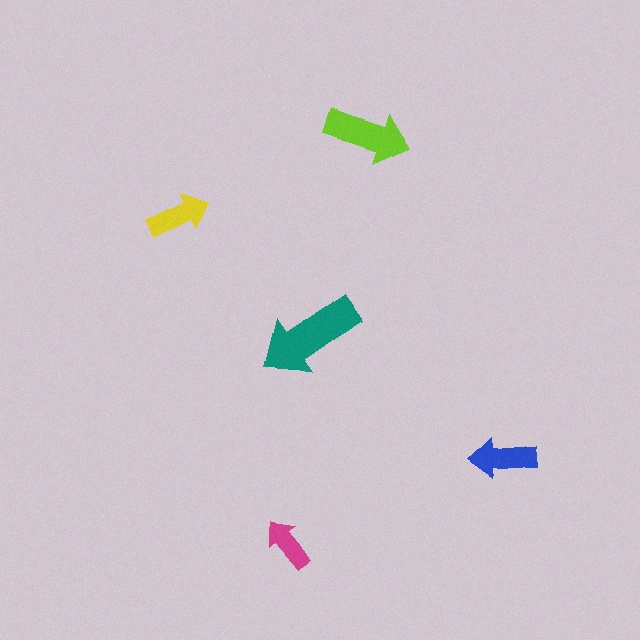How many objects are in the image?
There are 5 objects in the image.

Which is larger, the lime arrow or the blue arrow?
The lime one.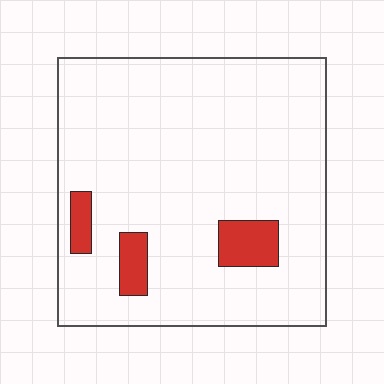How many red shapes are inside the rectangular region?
3.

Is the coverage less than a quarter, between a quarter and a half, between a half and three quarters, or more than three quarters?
Less than a quarter.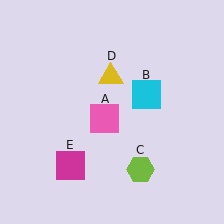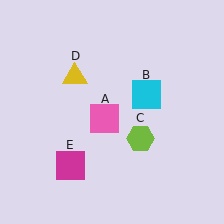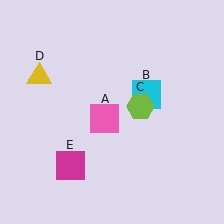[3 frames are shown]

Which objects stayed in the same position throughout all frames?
Pink square (object A) and cyan square (object B) and magenta square (object E) remained stationary.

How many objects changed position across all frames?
2 objects changed position: lime hexagon (object C), yellow triangle (object D).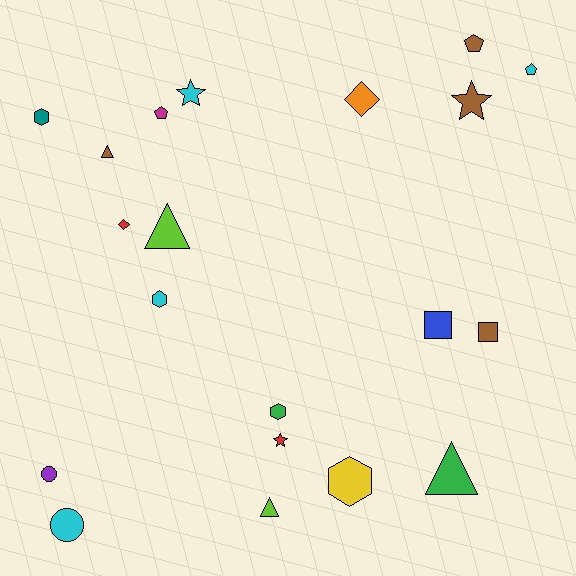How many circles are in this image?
There are 2 circles.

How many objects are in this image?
There are 20 objects.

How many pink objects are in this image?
There are no pink objects.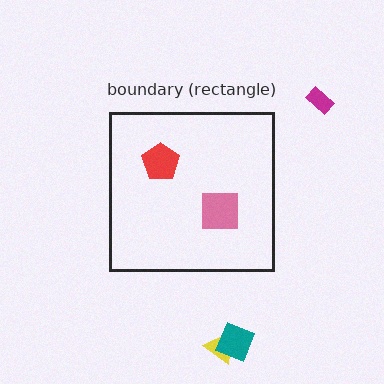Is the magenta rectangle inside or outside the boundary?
Outside.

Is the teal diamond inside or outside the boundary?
Outside.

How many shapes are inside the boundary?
2 inside, 3 outside.